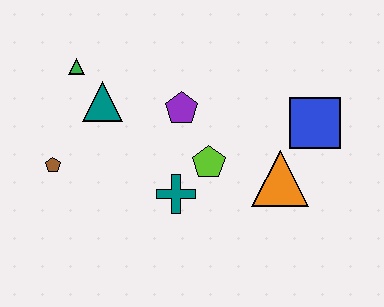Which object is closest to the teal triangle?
The green triangle is closest to the teal triangle.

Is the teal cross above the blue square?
No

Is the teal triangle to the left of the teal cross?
Yes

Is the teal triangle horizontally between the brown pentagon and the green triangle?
No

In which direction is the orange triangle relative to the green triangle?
The orange triangle is to the right of the green triangle.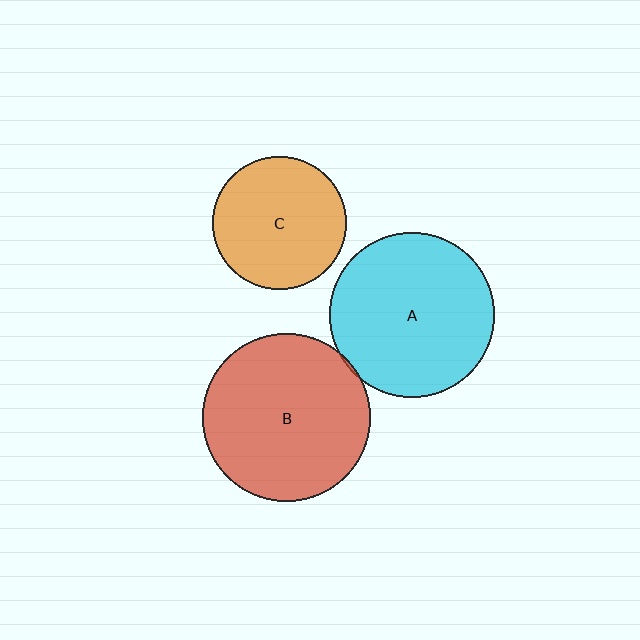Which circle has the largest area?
Circle B (red).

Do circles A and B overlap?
Yes.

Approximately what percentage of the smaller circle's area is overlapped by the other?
Approximately 5%.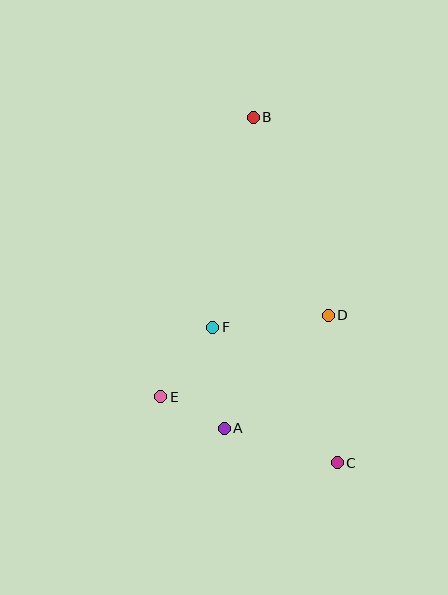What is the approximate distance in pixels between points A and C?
The distance between A and C is approximately 118 pixels.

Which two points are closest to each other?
Points A and E are closest to each other.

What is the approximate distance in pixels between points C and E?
The distance between C and E is approximately 188 pixels.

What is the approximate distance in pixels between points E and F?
The distance between E and F is approximately 87 pixels.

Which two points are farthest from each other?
Points B and C are farthest from each other.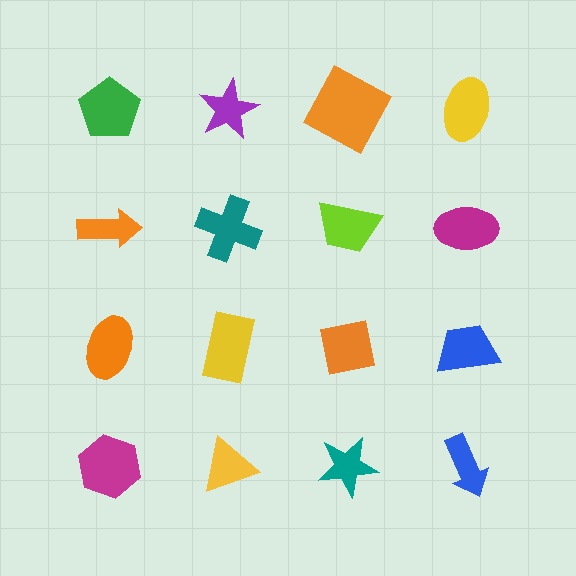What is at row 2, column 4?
A magenta ellipse.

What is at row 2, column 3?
A lime trapezoid.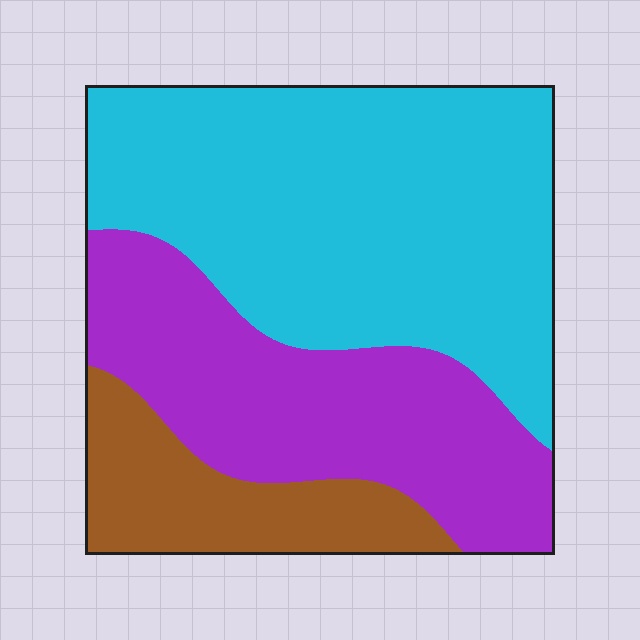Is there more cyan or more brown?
Cyan.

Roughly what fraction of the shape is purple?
Purple takes up about one third (1/3) of the shape.